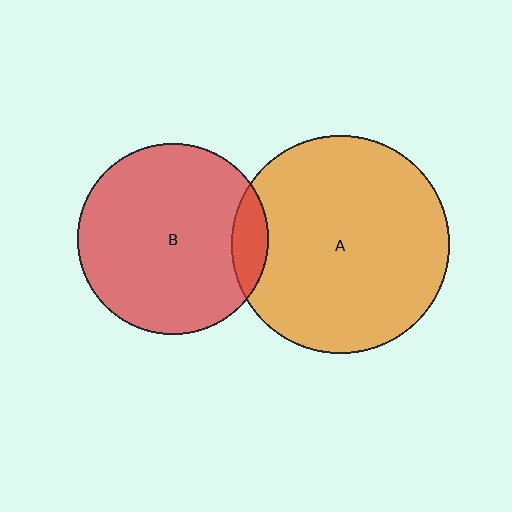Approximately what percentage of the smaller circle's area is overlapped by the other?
Approximately 10%.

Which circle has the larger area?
Circle A (orange).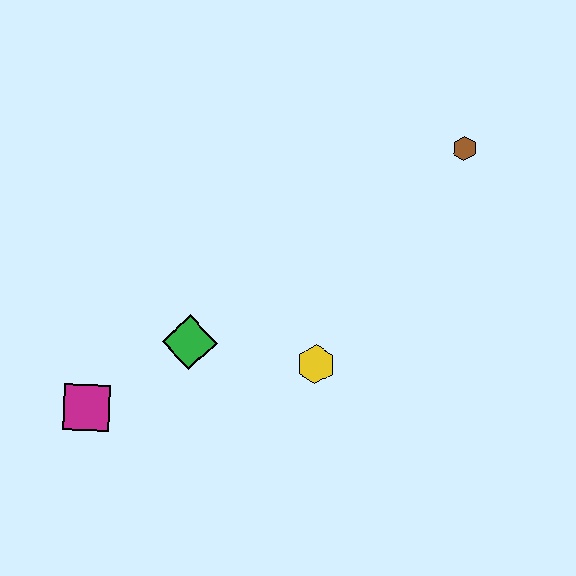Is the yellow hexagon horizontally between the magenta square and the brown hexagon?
Yes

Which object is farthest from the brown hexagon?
The magenta square is farthest from the brown hexagon.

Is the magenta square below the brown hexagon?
Yes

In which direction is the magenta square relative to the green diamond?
The magenta square is to the left of the green diamond.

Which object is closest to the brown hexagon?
The yellow hexagon is closest to the brown hexagon.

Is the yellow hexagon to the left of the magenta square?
No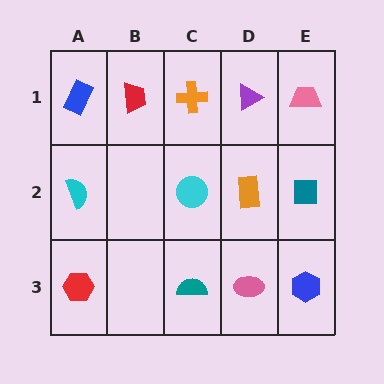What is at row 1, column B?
A red trapezoid.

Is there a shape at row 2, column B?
No, that cell is empty.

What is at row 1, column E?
A pink trapezoid.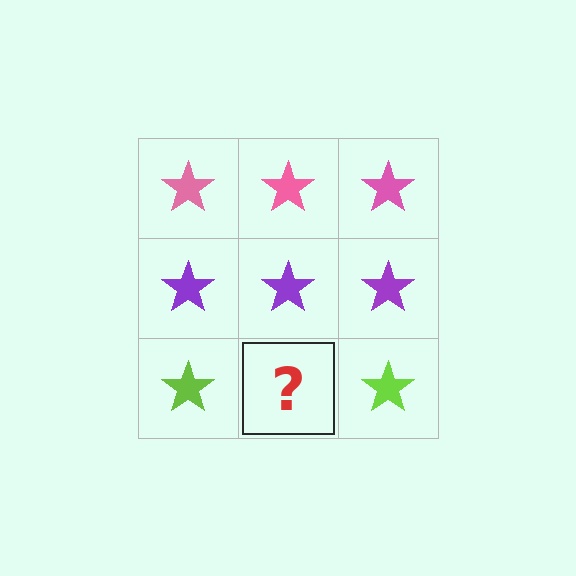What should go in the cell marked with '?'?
The missing cell should contain a lime star.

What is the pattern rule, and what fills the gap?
The rule is that each row has a consistent color. The gap should be filled with a lime star.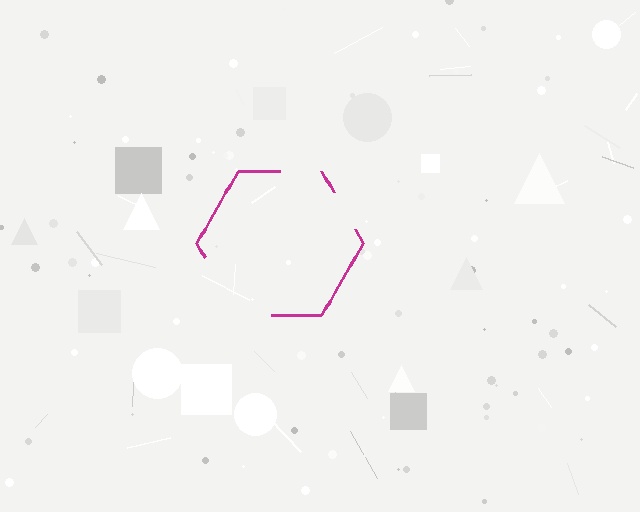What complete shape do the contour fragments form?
The contour fragments form a hexagon.